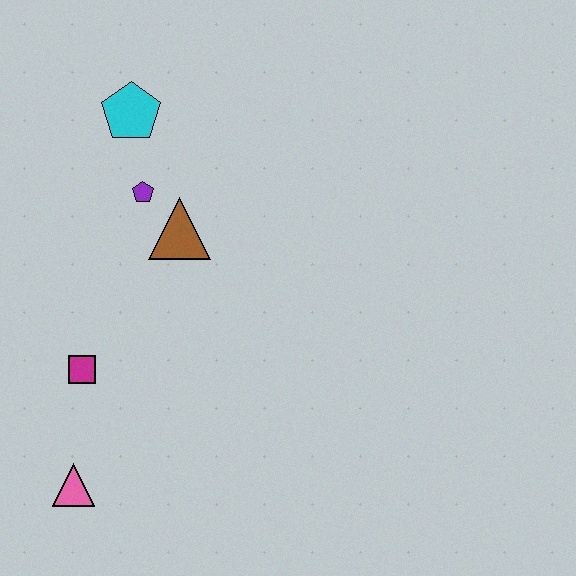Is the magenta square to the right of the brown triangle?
No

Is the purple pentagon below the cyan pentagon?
Yes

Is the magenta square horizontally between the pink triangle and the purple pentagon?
Yes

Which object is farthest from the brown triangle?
The pink triangle is farthest from the brown triangle.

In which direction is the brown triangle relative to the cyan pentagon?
The brown triangle is below the cyan pentagon.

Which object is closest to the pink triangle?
The magenta square is closest to the pink triangle.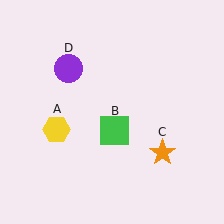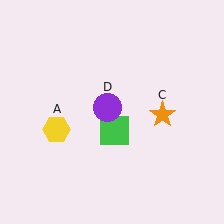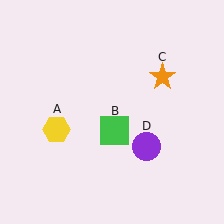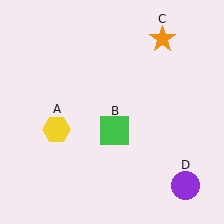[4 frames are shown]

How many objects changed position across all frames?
2 objects changed position: orange star (object C), purple circle (object D).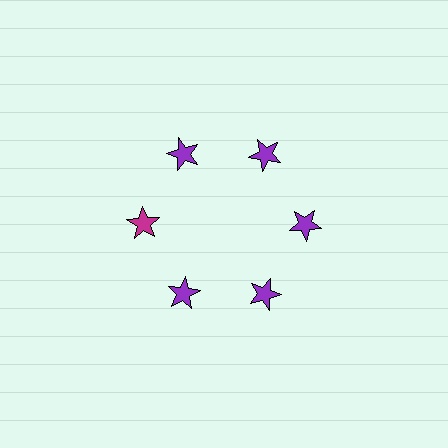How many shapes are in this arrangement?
There are 6 shapes arranged in a ring pattern.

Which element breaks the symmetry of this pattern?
The magenta star at roughly the 9 o'clock position breaks the symmetry. All other shapes are purple stars.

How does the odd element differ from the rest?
It has a different color: magenta instead of purple.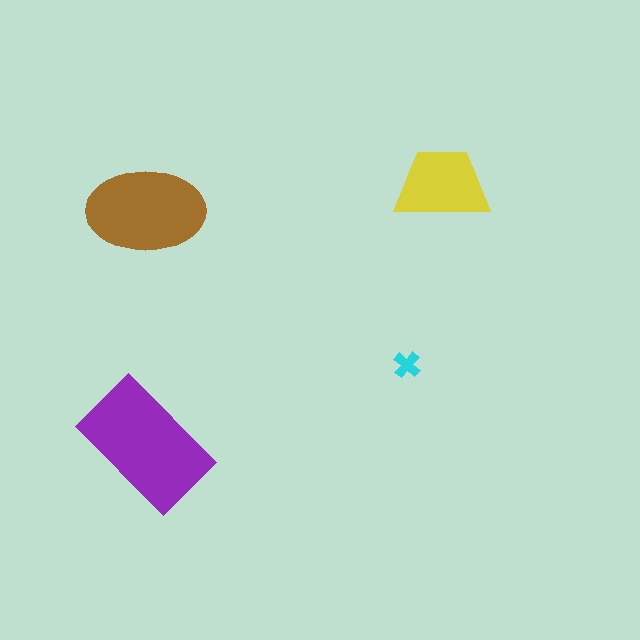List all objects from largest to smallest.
The purple rectangle, the brown ellipse, the yellow trapezoid, the cyan cross.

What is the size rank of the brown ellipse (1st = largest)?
2nd.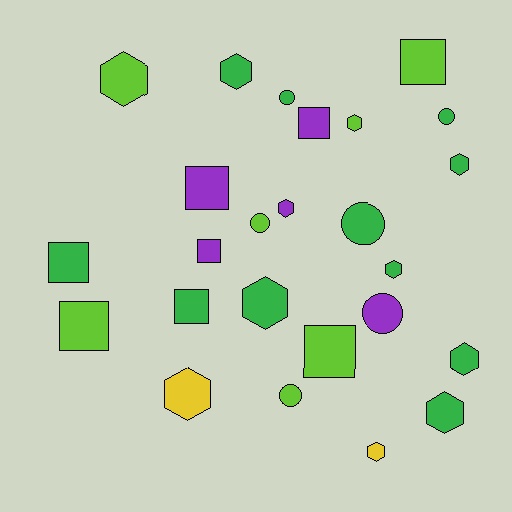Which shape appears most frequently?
Hexagon, with 11 objects.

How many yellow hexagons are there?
There are 2 yellow hexagons.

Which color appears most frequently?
Green, with 11 objects.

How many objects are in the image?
There are 25 objects.